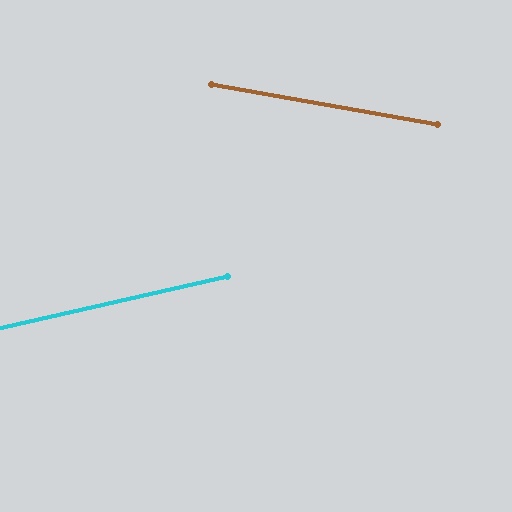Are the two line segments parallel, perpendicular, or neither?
Neither parallel nor perpendicular — they differ by about 23°.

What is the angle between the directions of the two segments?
Approximately 23 degrees.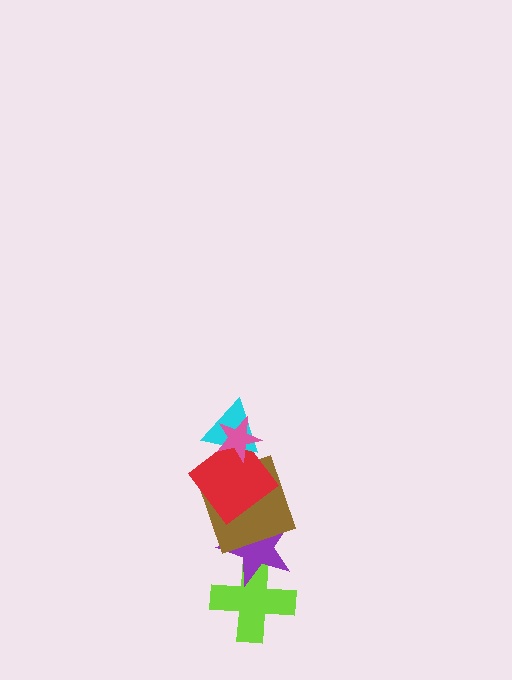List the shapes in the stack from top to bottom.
From top to bottom: the pink star, the cyan triangle, the red diamond, the brown square, the purple star, the lime cross.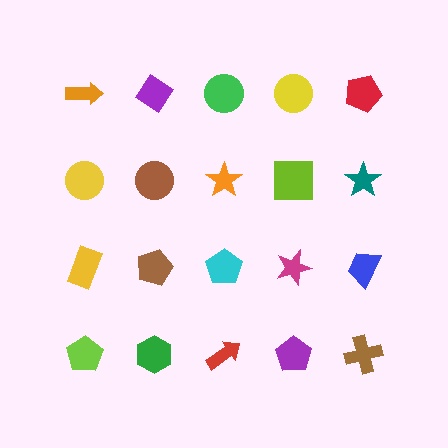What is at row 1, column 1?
An orange arrow.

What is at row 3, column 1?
A yellow rectangle.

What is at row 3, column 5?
A blue trapezoid.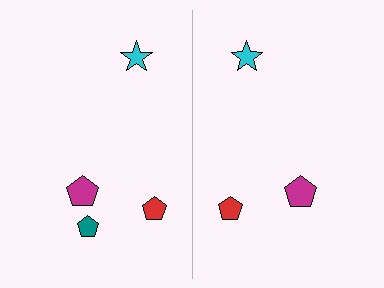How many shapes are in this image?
There are 7 shapes in this image.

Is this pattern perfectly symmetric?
No, the pattern is not perfectly symmetric. A teal pentagon is missing from the right side.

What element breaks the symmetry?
A teal pentagon is missing from the right side.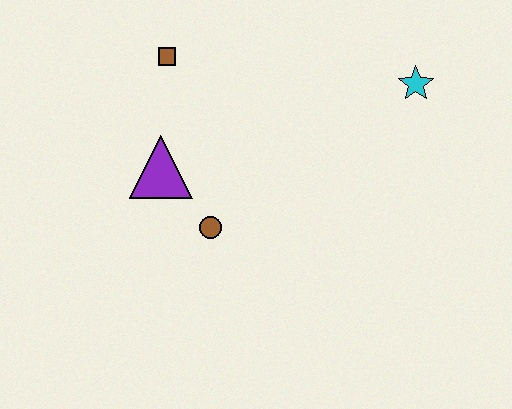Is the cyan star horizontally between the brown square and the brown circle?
No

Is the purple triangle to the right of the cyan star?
No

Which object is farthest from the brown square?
The cyan star is farthest from the brown square.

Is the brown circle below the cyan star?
Yes